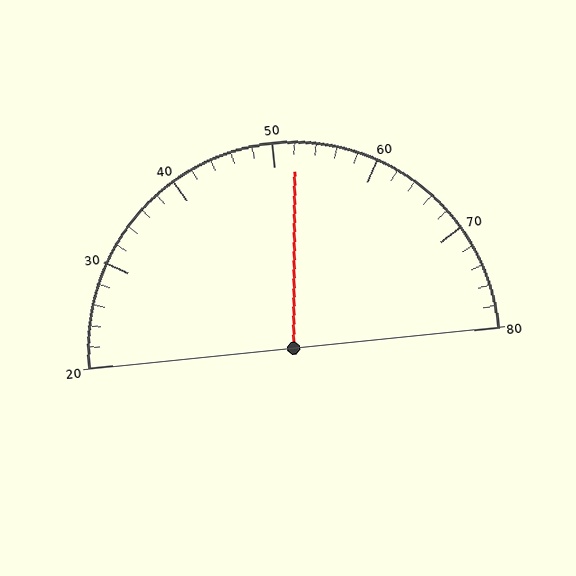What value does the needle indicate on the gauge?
The needle indicates approximately 52.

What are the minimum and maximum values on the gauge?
The gauge ranges from 20 to 80.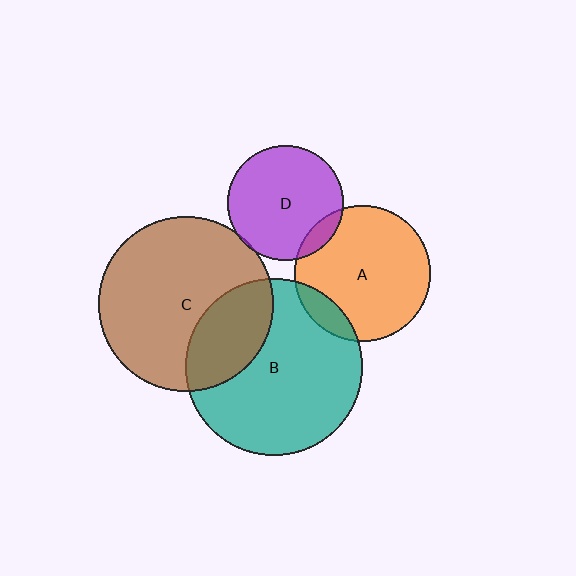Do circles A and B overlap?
Yes.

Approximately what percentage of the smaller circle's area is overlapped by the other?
Approximately 10%.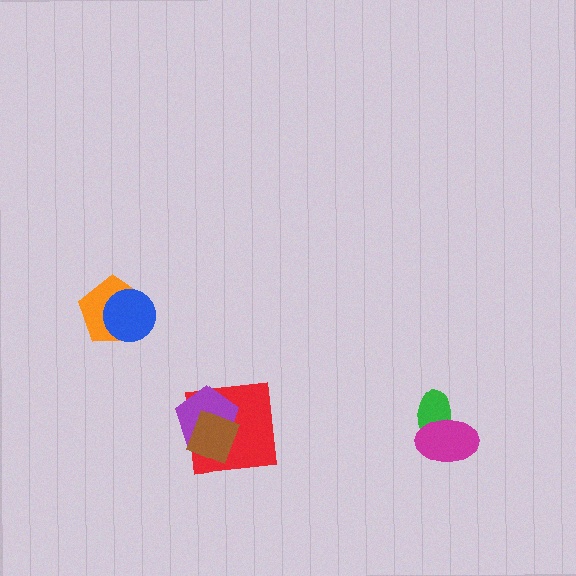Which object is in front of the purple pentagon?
The brown diamond is in front of the purple pentagon.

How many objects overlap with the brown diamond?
2 objects overlap with the brown diamond.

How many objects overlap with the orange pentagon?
1 object overlaps with the orange pentagon.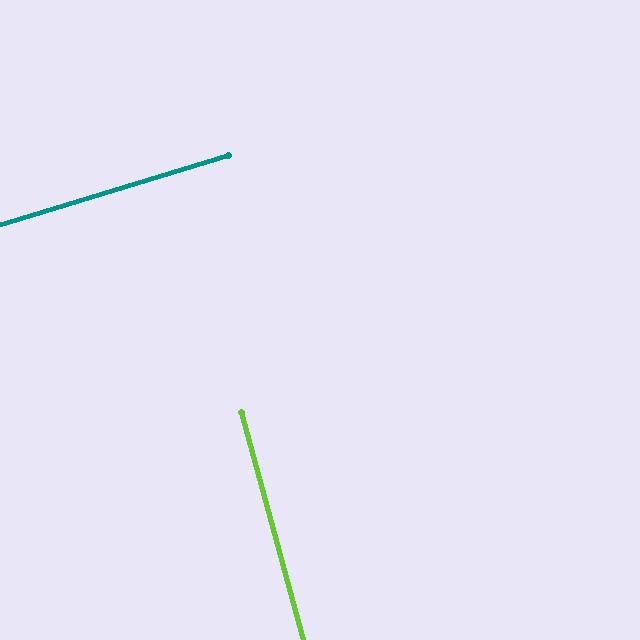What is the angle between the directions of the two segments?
Approximately 88 degrees.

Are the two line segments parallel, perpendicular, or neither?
Perpendicular — they meet at approximately 88°.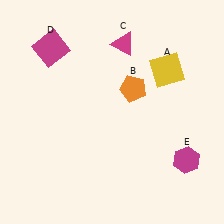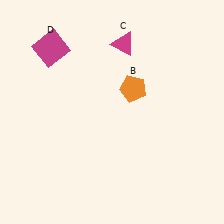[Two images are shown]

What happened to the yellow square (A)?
The yellow square (A) was removed in Image 2. It was in the top-right area of Image 1.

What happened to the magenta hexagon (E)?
The magenta hexagon (E) was removed in Image 2. It was in the bottom-right area of Image 1.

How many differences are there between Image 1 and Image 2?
There are 2 differences between the two images.